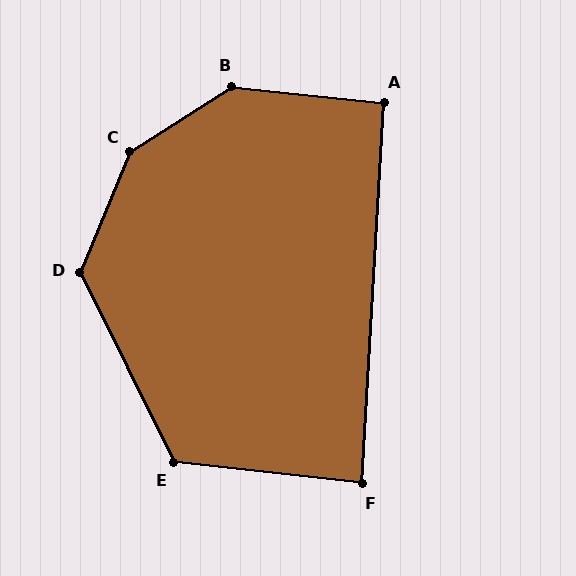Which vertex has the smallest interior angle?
F, at approximately 87 degrees.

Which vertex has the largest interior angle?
C, at approximately 145 degrees.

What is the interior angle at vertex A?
Approximately 93 degrees (approximately right).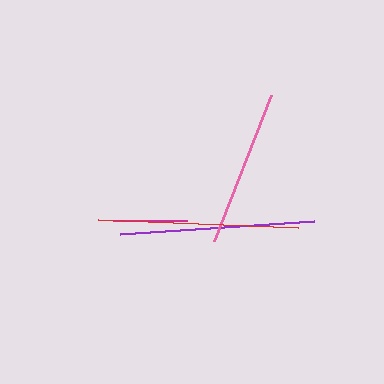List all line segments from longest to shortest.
From longest to shortest: red, purple, pink, magenta.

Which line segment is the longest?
The red line is the longest at approximately 200 pixels.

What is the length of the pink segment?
The pink segment is approximately 156 pixels long.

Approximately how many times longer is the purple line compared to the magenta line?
The purple line is approximately 2.6 times the length of the magenta line.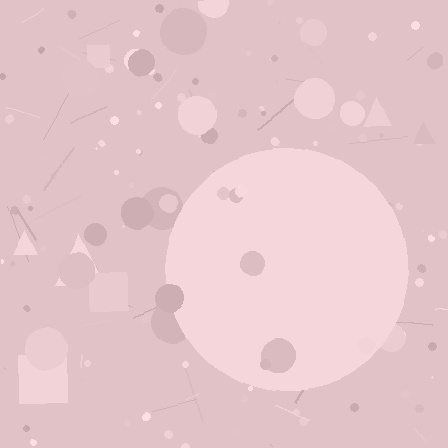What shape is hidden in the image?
A circle is hidden in the image.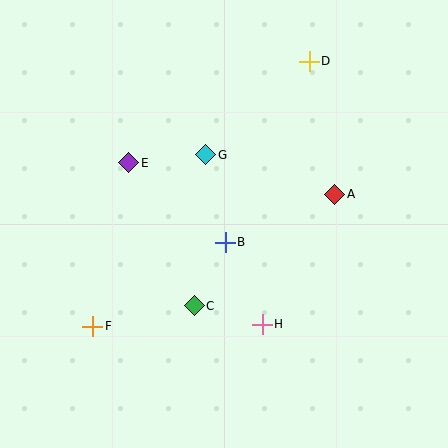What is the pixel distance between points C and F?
The distance between C and F is 104 pixels.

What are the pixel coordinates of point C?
Point C is at (194, 306).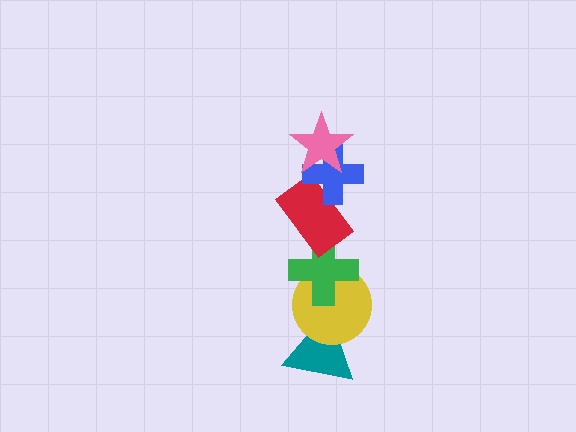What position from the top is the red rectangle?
The red rectangle is 3rd from the top.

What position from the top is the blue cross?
The blue cross is 2nd from the top.